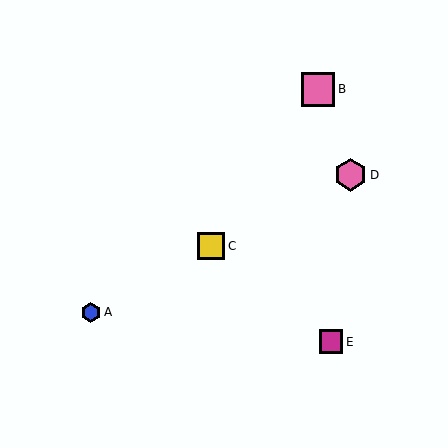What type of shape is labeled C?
Shape C is a yellow square.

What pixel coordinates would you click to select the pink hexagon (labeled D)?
Click at (351, 175) to select the pink hexagon D.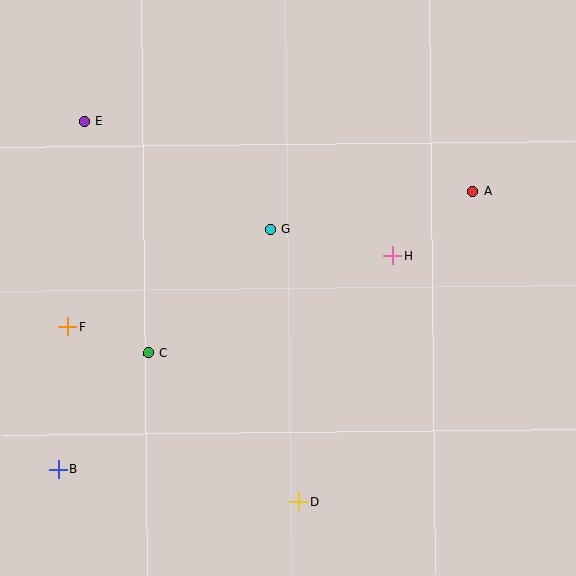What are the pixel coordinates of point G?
Point G is at (271, 229).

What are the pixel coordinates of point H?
Point H is at (392, 255).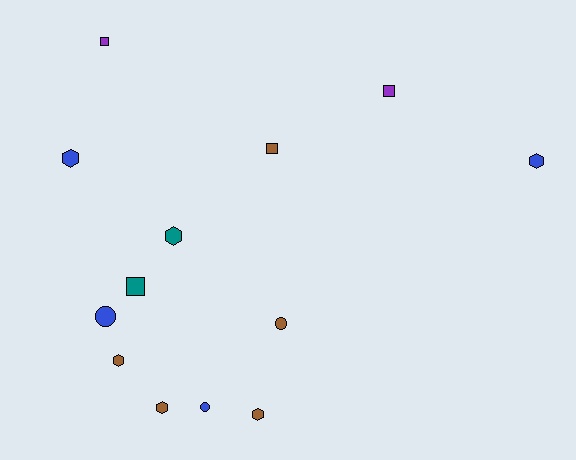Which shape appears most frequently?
Hexagon, with 6 objects.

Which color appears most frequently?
Brown, with 5 objects.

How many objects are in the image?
There are 13 objects.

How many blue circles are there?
There are 2 blue circles.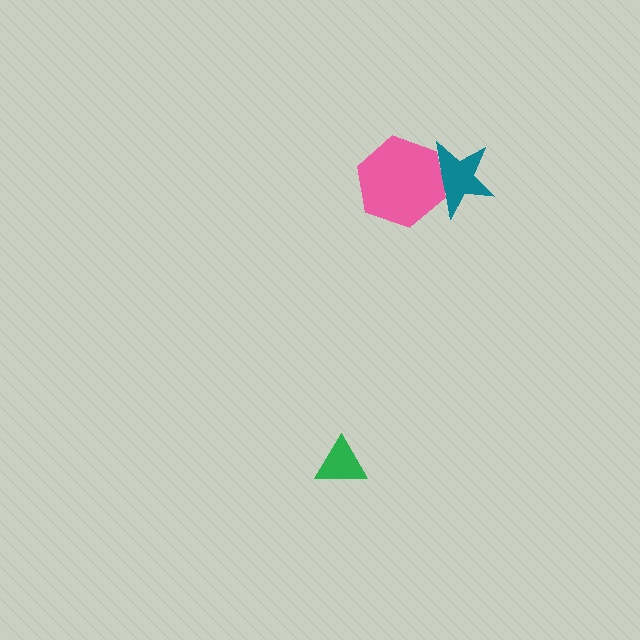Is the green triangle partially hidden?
No, no other shape covers it.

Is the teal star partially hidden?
Yes, it is partially covered by another shape.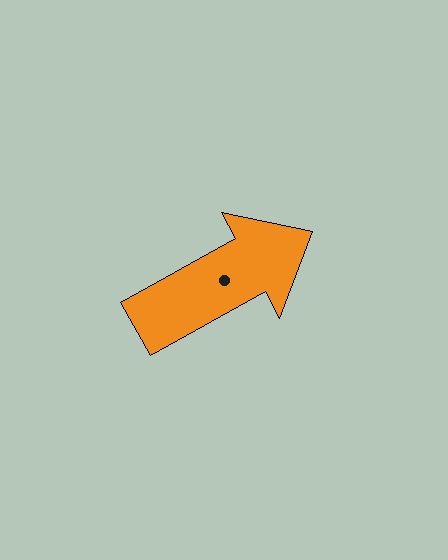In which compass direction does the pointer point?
Northeast.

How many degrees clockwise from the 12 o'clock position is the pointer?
Approximately 61 degrees.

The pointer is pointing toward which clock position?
Roughly 2 o'clock.